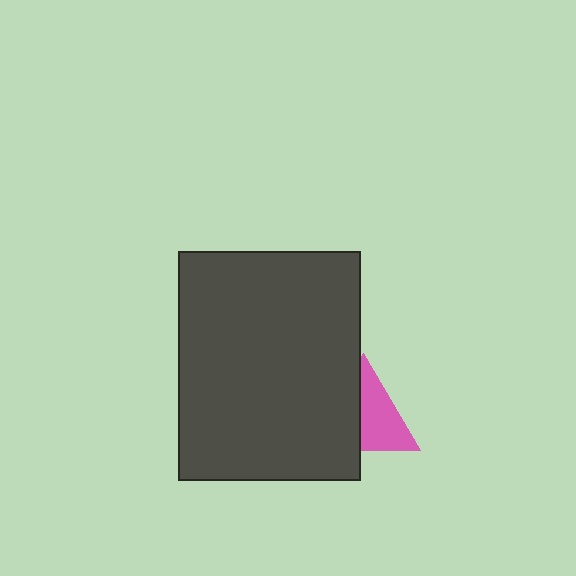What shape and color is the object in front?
The object in front is a dark gray rectangle.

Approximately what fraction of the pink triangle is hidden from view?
Roughly 46% of the pink triangle is hidden behind the dark gray rectangle.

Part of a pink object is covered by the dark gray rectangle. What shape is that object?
It is a triangle.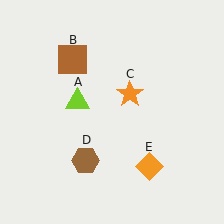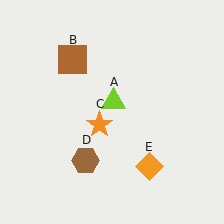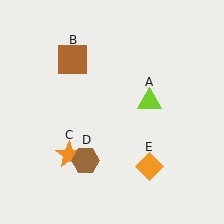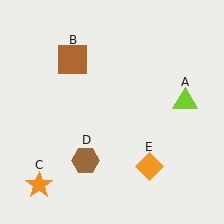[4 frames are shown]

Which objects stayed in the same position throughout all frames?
Brown square (object B) and brown hexagon (object D) and orange diamond (object E) remained stationary.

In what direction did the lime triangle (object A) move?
The lime triangle (object A) moved right.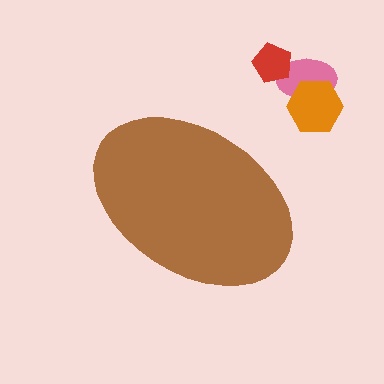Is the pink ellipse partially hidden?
No, the pink ellipse is fully visible.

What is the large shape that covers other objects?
A brown ellipse.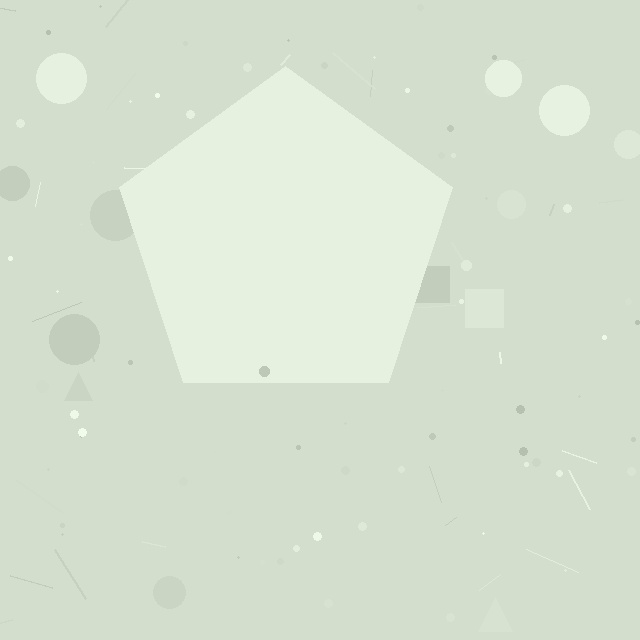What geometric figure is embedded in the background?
A pentagon is embedded in the background.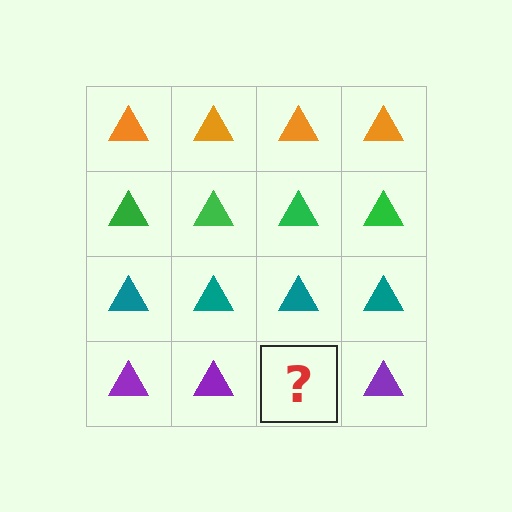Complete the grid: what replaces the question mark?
The question mark should be replaced with a purple triangle.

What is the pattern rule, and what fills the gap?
The rule is that each row has a consistent color. The gap should be filled with a purple triangle.